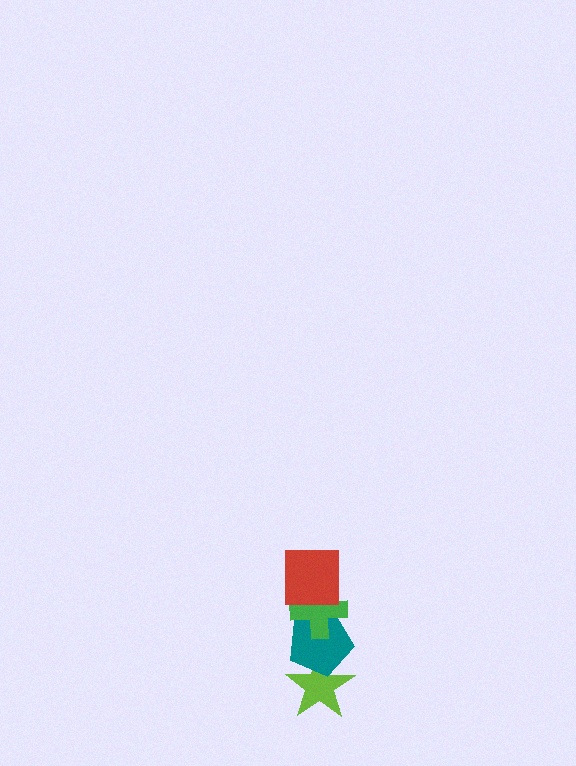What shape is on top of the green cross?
The red square is on top of the green cross.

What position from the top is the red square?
The red square is 1st from the top.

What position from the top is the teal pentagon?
The teal pentagon is 3rd from the top.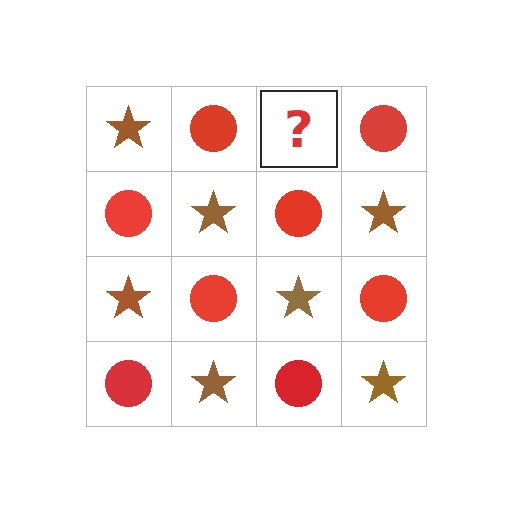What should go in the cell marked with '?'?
The missing cell should contain a brown star.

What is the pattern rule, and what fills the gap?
The rule is that it alternates brown star and red circle in a checkerboard pattern. The gap should be filled with a brown star.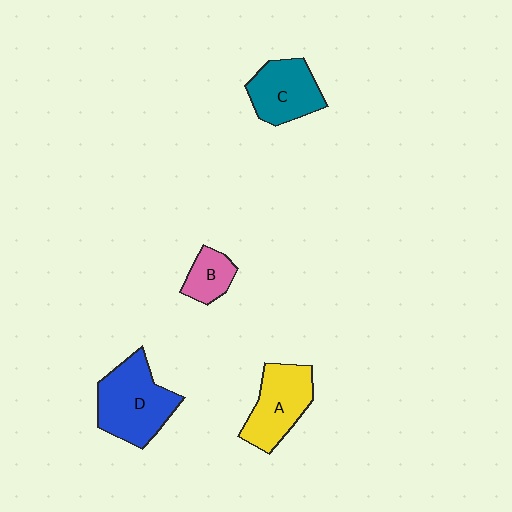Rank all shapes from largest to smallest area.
From largest to smallest: D (blue), A (yellow), C (teal), B (pink).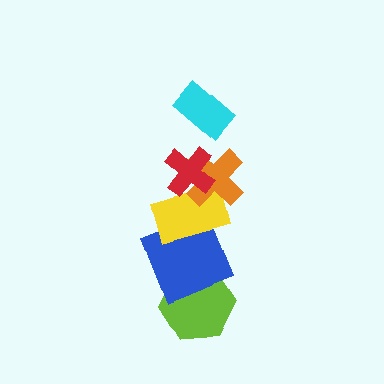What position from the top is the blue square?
The blue square is 5th from the top.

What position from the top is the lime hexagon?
The lime hexagon is 6th from the top.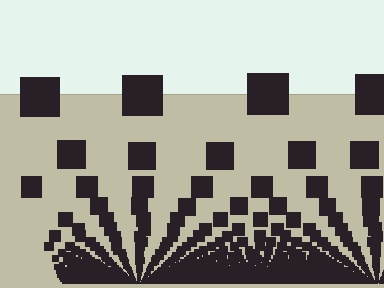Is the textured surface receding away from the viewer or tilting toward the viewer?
The surface appears to tilt toward the viewer. Texture elements get larger and sparser toward the top.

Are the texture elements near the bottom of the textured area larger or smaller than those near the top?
Smaller. The gradient is inverted — elements near the bottom are smaller and denser.